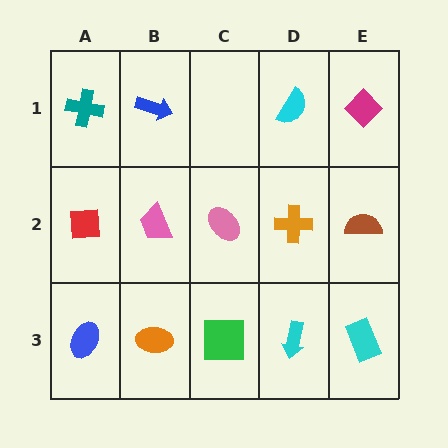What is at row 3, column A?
A blue ellipse.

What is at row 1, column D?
A cyan semicircle.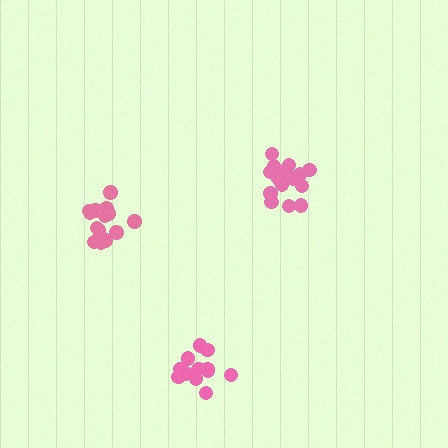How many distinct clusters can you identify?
There are 3 distinct clusters.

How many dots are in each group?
Group 1: 16 dots, Group 2: 15 dots, Group 3: 14 dots (45 total).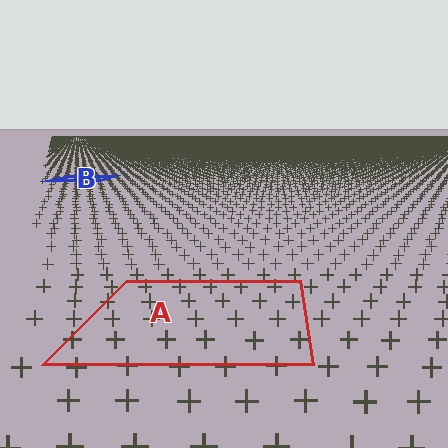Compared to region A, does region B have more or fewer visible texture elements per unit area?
Region B has more texture elements per unit area — they are packed more densely because it is farther away.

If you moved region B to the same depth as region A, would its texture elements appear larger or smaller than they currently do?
They would appear larger. At a closer depth, the same texture elements are projected at a bigger on-screen size.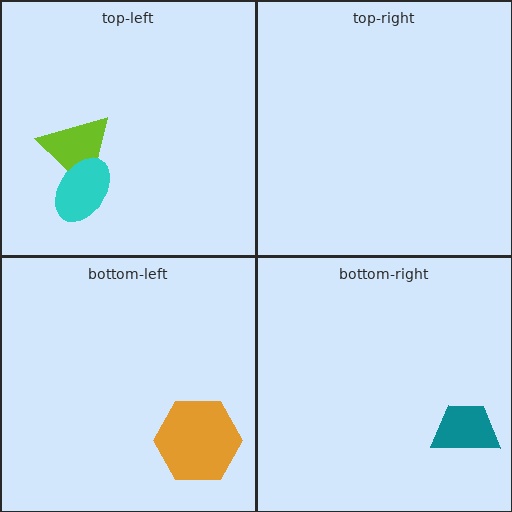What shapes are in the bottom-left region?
The orange hexagon.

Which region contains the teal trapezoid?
The bottom-right region.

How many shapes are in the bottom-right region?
1.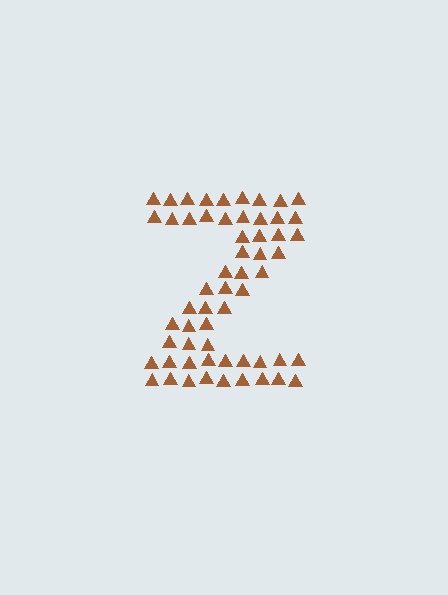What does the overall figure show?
The overall figure shows the letter Z.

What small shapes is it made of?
It is made of small triangles.